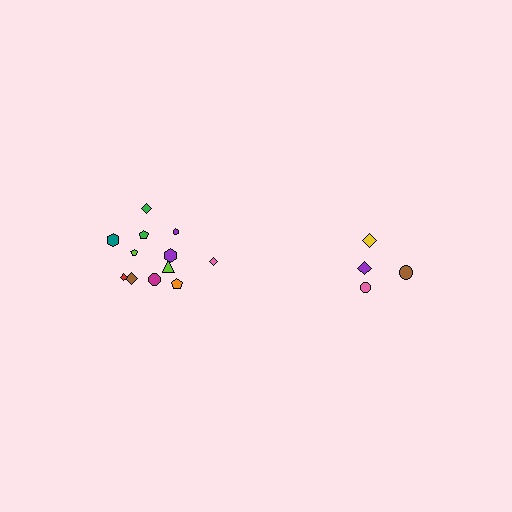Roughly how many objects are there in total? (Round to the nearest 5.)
Roughly 15 objects in total.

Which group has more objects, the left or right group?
The left group.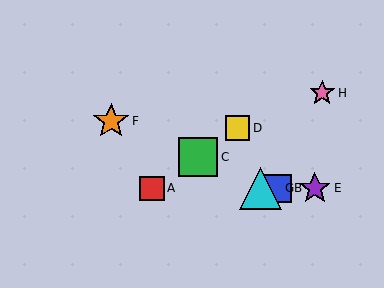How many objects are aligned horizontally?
4 objects (A, B, E, G) are aligned horizontally.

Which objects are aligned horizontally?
Objects A, B, E, G are aligned horizontally.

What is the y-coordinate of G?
Object G is at y≈188.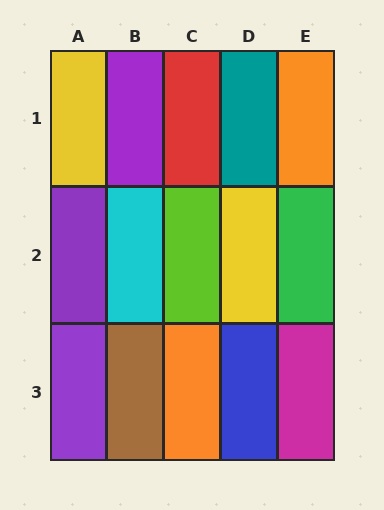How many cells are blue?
1 cell is blue.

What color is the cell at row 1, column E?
Orange.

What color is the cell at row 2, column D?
Yellow.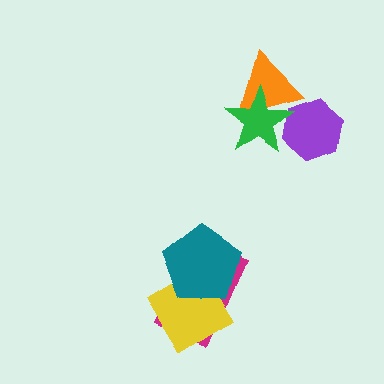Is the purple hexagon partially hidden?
Yes, it is partially covered by another shape.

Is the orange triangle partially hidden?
Yes, it is partially covered by another shape.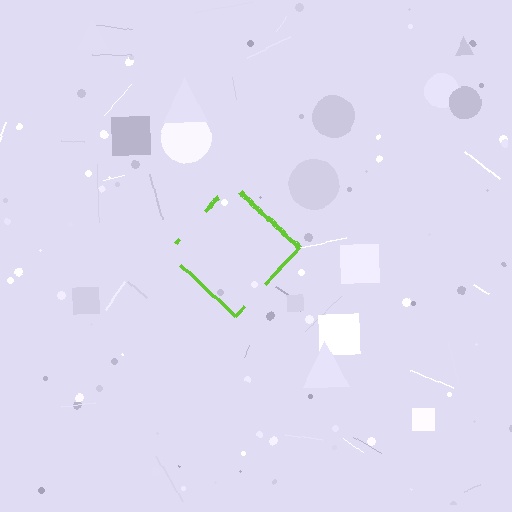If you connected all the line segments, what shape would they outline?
They would outline a diamond.